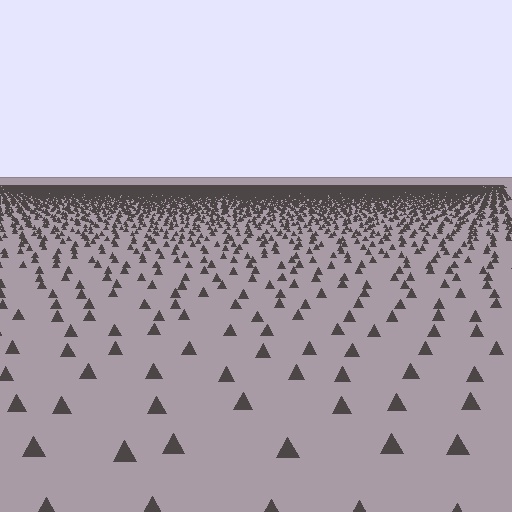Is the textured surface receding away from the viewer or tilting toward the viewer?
The surface is receding away from the viewer. Texture elements get smaller and denser toward the top.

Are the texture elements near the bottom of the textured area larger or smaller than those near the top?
Larger. Near the bottom, elements are closer to the viewer and appear at a bigger on-screen size.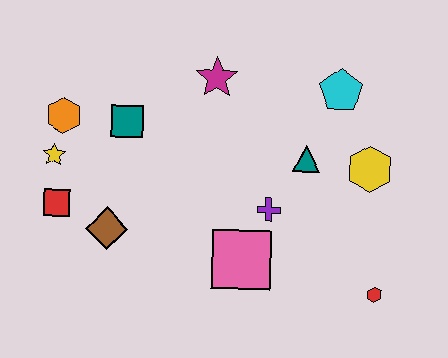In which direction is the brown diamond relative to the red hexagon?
The brown diamond is to the left of the red hexagon.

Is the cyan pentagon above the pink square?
Yes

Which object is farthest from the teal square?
The red hexagon is farthest from the teal square.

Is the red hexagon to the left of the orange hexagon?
No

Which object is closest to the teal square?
The orange hexagon is closest to the teal square.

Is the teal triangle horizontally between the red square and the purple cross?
No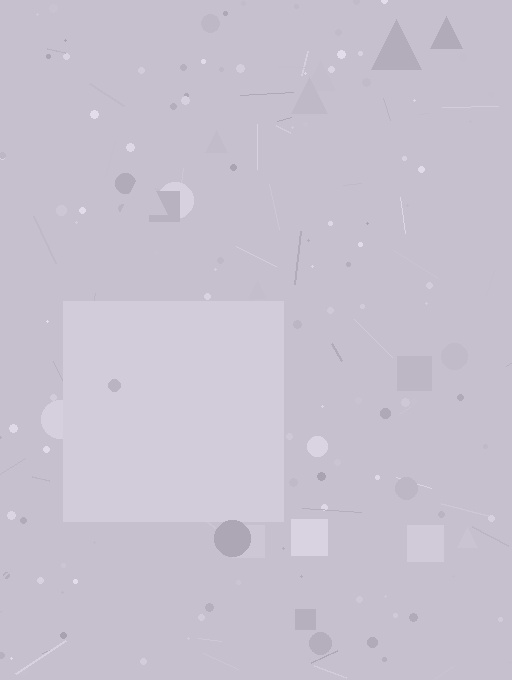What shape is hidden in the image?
A square is hidden in the image.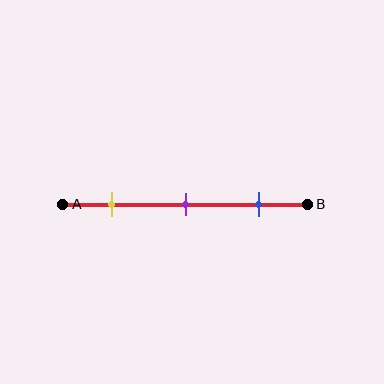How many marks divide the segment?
There are 3 marks dividing the segment.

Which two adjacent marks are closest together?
The yellow and purple marks are the closest adjacent pair.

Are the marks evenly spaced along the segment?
Yes, the marks are approximately evenly spaced.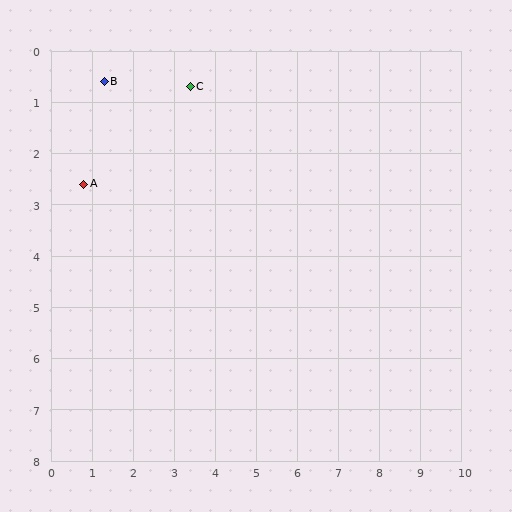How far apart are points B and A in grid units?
Points B and A are about 2.1 grid units apart.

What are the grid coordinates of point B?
Point B is at approximately (1.3, 0.6).